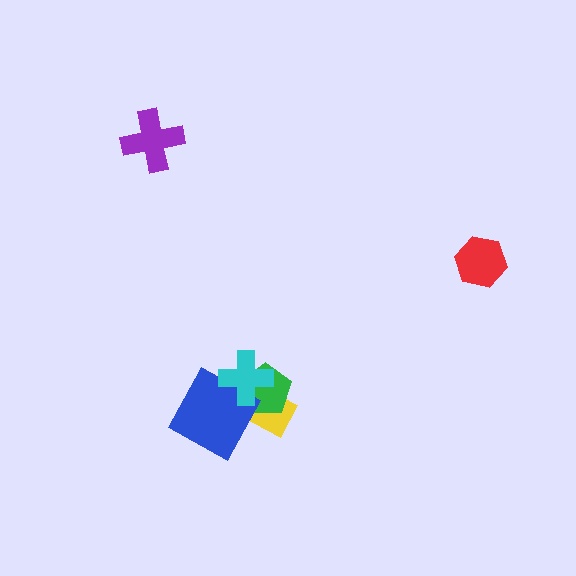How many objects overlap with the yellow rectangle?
3 objects overlap with the yellow rectangle.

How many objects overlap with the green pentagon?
3 objects overlap with the green pentagon.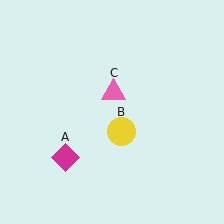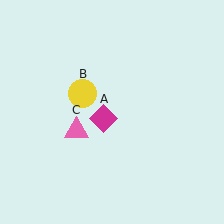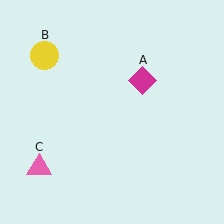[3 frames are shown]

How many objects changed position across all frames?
3 objects changed position: magenta diamond (object A), yellow circle (object B), pink triangle (object C).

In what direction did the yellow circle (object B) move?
The yellow circle (object B) moved up and to the left.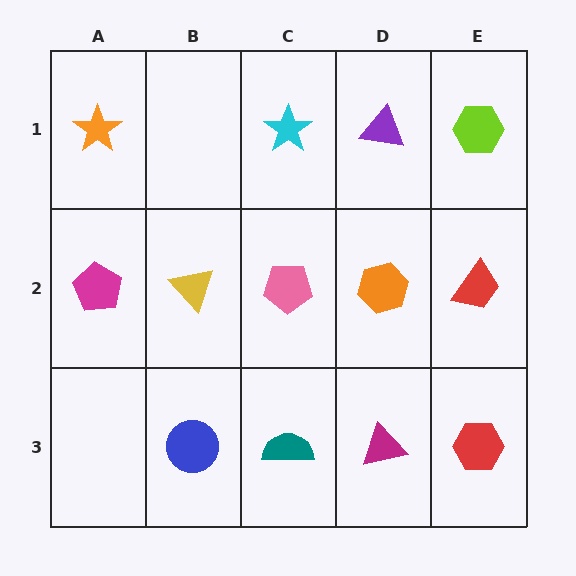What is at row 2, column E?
A red trapezoid.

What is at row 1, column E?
A lime hexagon.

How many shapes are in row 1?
4 shapes.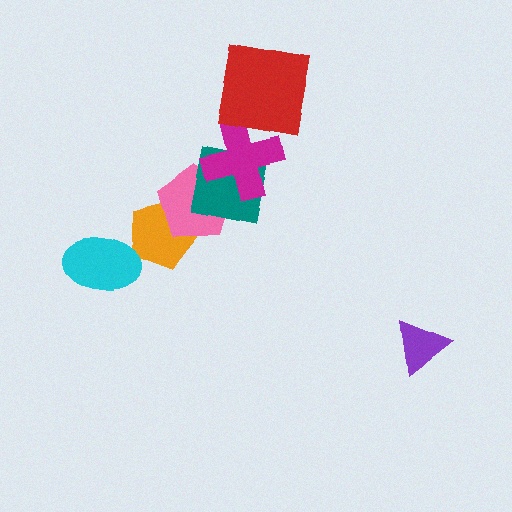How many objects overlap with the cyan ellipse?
1 object overlaps with the cyan ellipse.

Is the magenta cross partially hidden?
Yes, it is partially covered by another shape.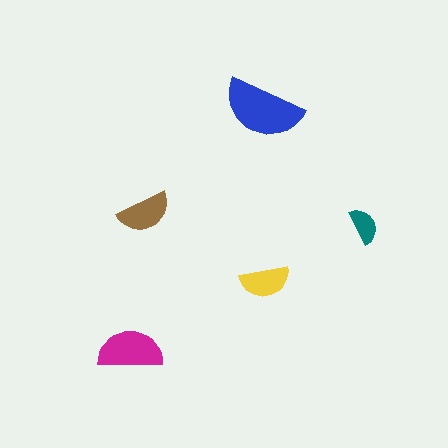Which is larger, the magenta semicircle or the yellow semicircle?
The magenta one.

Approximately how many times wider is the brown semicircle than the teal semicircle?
About 1.5 times wider.